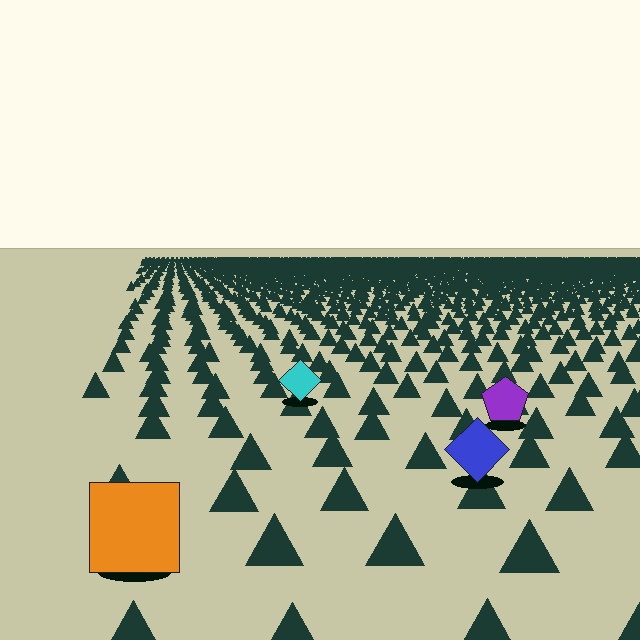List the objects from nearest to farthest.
From nearest to farthest: the orange square, the blue diamond, the purple pentagon, the cyan diamond.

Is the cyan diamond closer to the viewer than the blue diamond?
No. The blue diamond is closer — you can tell from the texture gradient: the ground texture is coarser near it.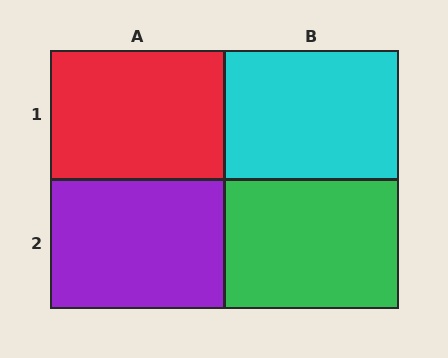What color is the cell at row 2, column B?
Green.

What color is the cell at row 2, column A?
Purple.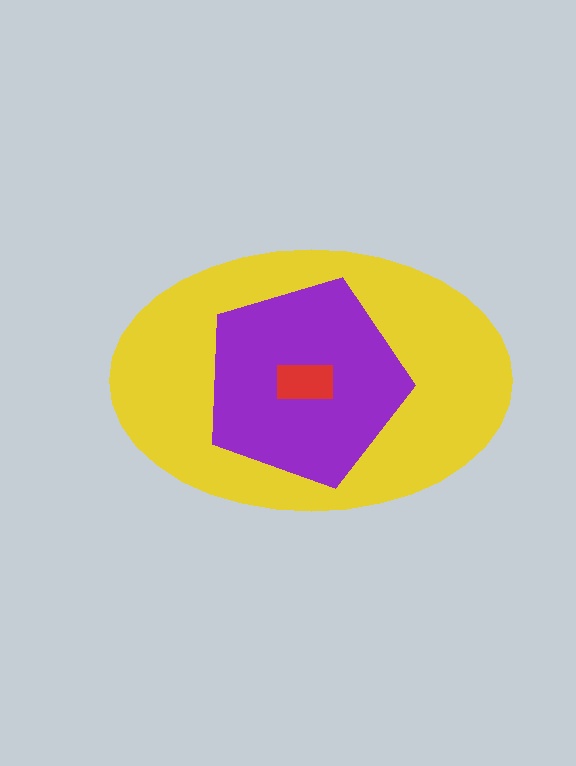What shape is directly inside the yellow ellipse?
The purple pentagon.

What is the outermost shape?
The yellow ellipse.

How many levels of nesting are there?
3.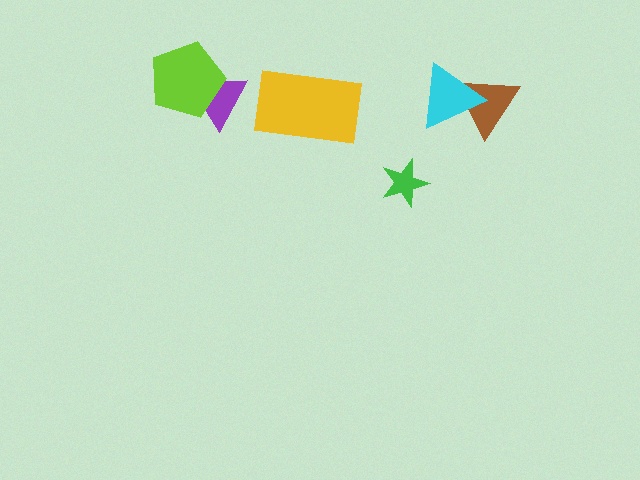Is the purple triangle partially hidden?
Yes, it is partially covered by another shape.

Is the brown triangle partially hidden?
Yes, it is partially covered by another shape.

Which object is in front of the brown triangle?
The cyan triangle is in front of the brown triangle.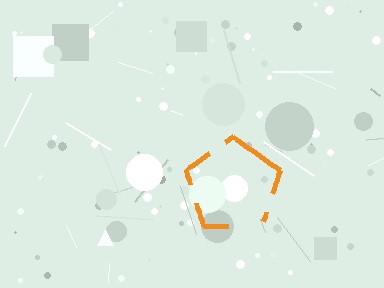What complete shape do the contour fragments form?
The contour fragments form a pentagon.